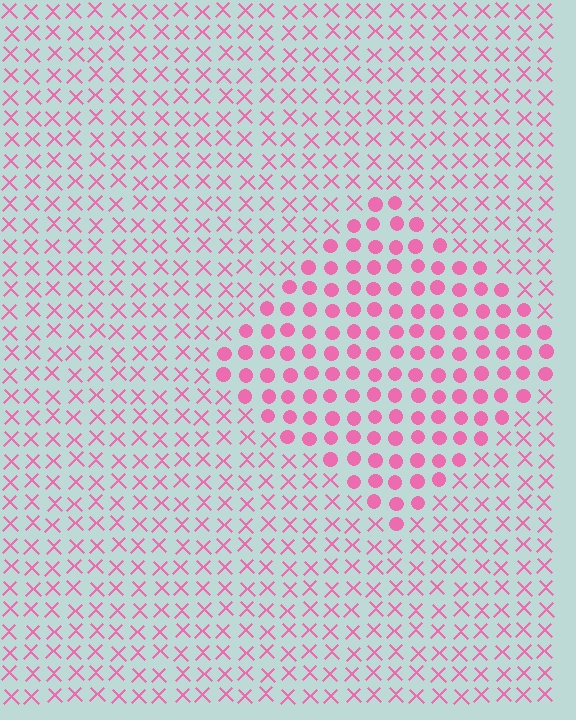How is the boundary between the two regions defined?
The boundary is defined by a change in element shape: circles inside vs. X marks outside. All elements share the same color and spacing.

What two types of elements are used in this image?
The image uses circles inside the diamond region and X marks outside it.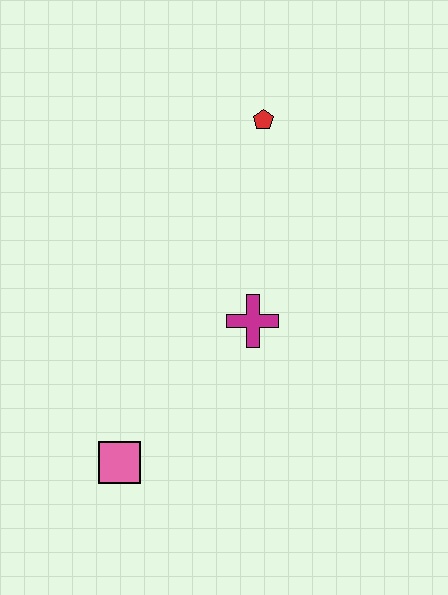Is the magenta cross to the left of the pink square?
No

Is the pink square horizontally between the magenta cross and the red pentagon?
No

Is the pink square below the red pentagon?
Yes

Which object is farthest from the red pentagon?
The pink square is farthest from the red pentagon.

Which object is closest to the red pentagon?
The magenta cross is closest to the red pentagon.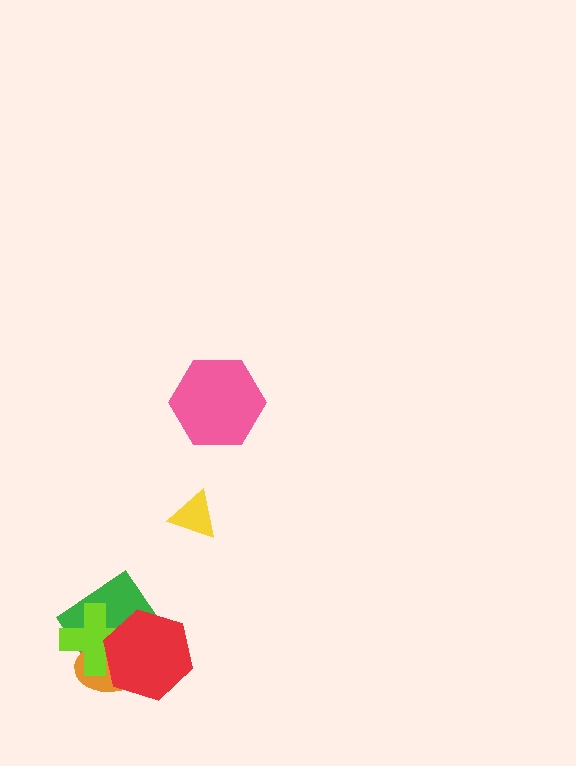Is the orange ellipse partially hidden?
Yes, it is partially covered by another shape.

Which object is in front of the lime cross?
The red hexagon is in front of the lime cross.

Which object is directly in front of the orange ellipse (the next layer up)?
The lime cross is directly in front of the orange ellipse.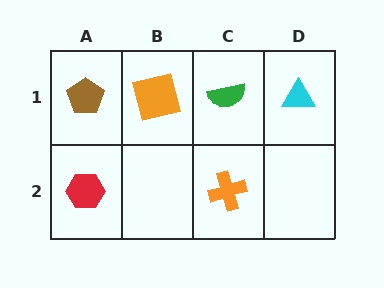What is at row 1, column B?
An orange square.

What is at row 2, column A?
A red hexagon.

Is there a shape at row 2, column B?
No, that cell is empty.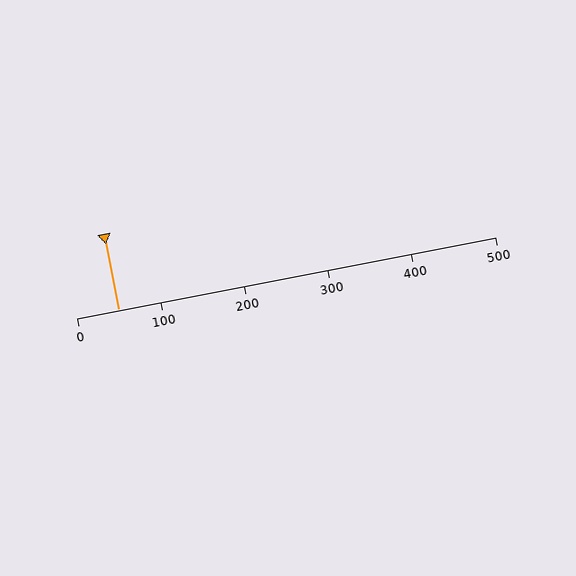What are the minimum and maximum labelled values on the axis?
The axis runs from 0 to 500.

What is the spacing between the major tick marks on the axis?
The major ticks are spaced 100 apart.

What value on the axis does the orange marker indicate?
The marker indicates approximately 50.